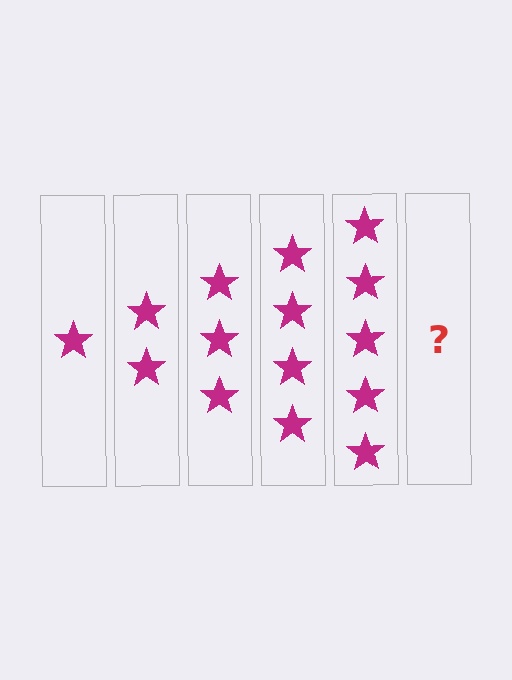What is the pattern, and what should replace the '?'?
The pattern is that each step adds one more star. The '?' should be 6 stars.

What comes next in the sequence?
The next element should be 6 stars.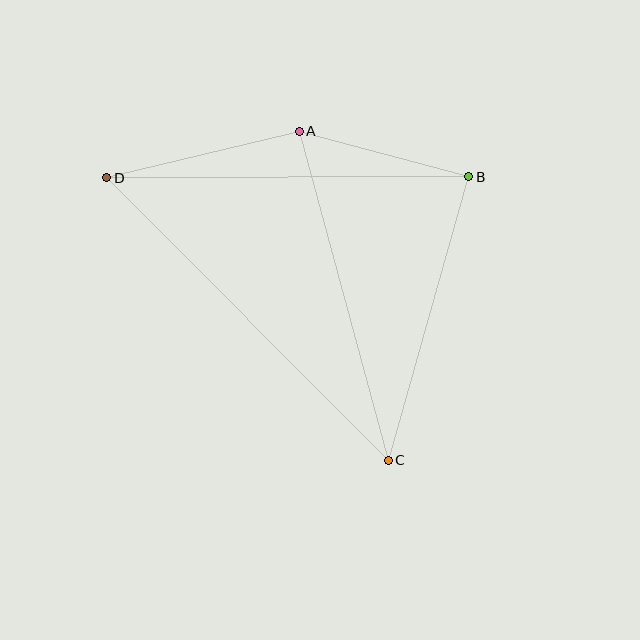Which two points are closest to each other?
Points A and B are closest to each other.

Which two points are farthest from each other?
Points C and D are farthest from each other.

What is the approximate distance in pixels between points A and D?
The distance between A and D is approximately 198 pixels.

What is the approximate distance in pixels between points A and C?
The distance between A and C is approximately 340 pixels.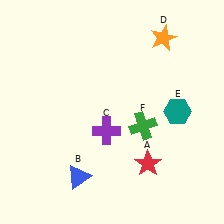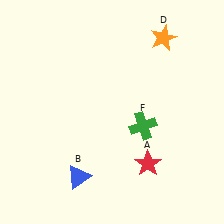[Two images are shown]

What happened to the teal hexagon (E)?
The teal hexagon (E) was removed in Image 2. It was in the top-right area of Image 1.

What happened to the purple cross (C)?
The purple cross (C) was removed in Image 2. It was in the bottom-left area of Image 1.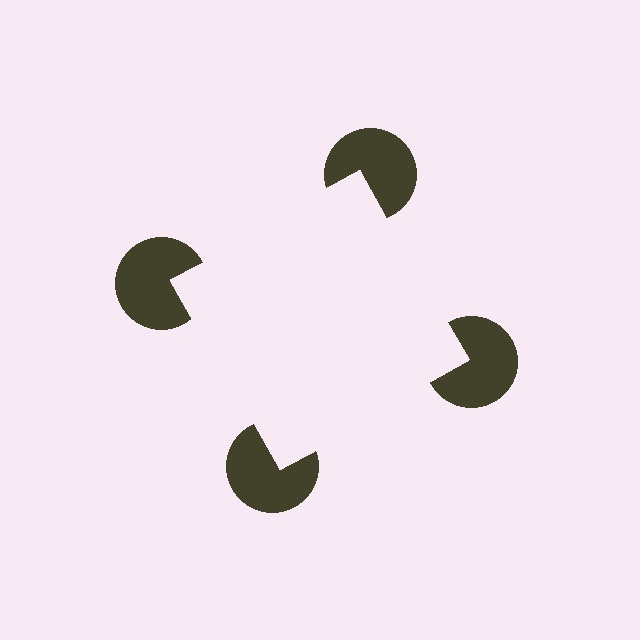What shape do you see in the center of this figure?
An illusory square — its edges are inferred from the aligned wedge cuts in the pac-man discs, not physically drawn.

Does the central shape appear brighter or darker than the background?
It typically appears slightly brighter than the background, even though no actual brightness change is drawn.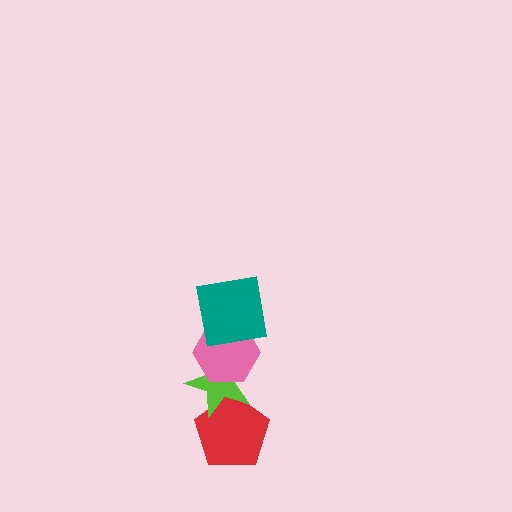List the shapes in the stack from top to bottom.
From top to bottom: the teal square, the pink hexagon, the lime star, the red pentagon.